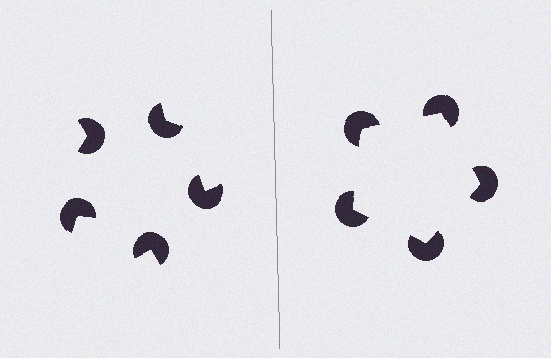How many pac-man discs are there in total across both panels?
10 — 5 on each side.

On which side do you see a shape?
An illusory pentagon appears on the right side. On the left side the wedge cuts are rotated, so no coherent shape forms.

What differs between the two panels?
The pac-man discs are positioned identically on both sides; only the wedge orientations differ. On the right they align to a pentagon; on the left they are misaligned.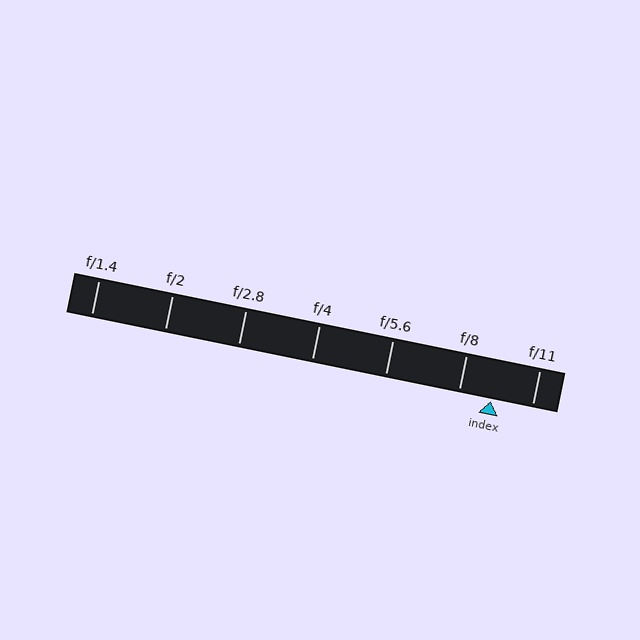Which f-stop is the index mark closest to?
The index mark is closest to f/8.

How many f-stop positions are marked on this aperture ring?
There are 7 f-stop positions marked.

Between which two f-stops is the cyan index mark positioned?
The index mark is between f/8 and f/11.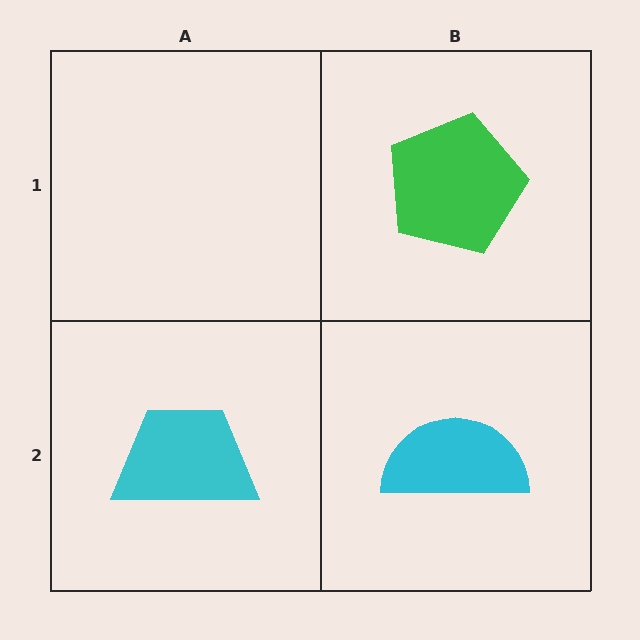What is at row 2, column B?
A cyan semicircle.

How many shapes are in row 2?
2 shapes.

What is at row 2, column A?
A cyan trapezoid.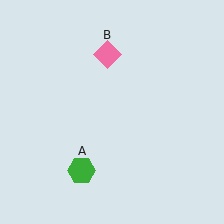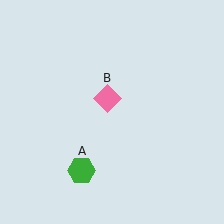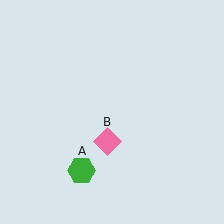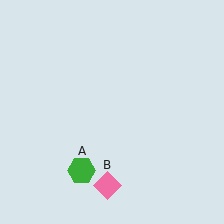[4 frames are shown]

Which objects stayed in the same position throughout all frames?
Green hexagon (object A) remained stationary.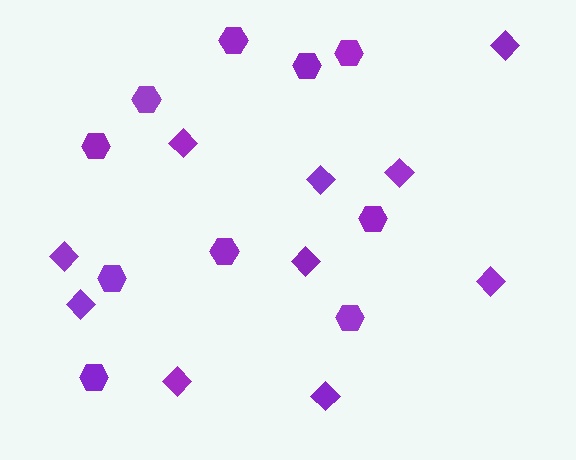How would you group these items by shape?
There are 2 groups: one group of hexagons (10) and one group of diamonds (10).